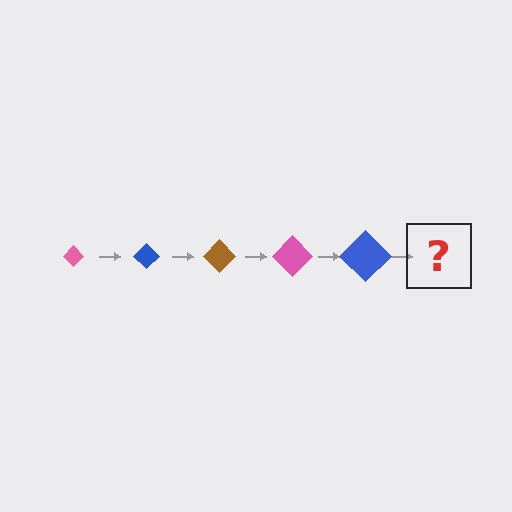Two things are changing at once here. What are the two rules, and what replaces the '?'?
The two rules are that the diamond grows larger each step and the color cycles through pink, blue, and brown. The '?' should be a brown diamond, larger than the previous one.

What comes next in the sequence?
The next element should be a brown diamond, larger than the previous one.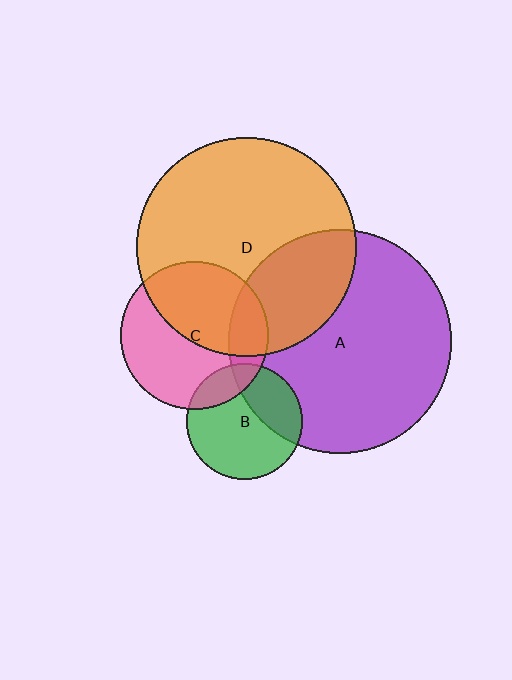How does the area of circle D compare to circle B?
Approximately 3.6 times.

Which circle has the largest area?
Circle A (purple).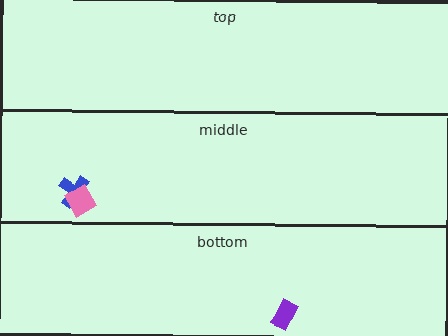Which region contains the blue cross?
The middle region.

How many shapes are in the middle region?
2.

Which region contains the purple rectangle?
The bottom region.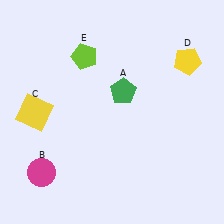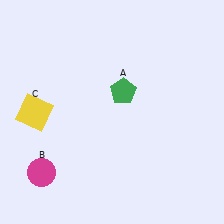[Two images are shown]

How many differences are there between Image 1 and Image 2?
There are 2 differences between the two images.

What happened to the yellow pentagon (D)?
The yellow pentagon (D) was removed in Image 2. It was in the top-right area of Image 1.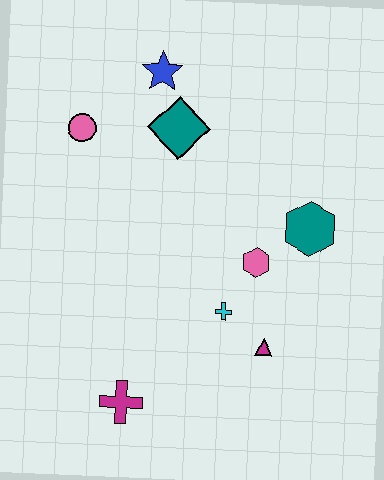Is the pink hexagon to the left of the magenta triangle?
Yes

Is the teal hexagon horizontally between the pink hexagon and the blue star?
No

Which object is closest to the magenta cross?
The cyan cross is closest to the magenta cross.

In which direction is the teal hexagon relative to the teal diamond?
The teal hexagon is to the right of the teal diamond.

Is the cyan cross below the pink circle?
Yes